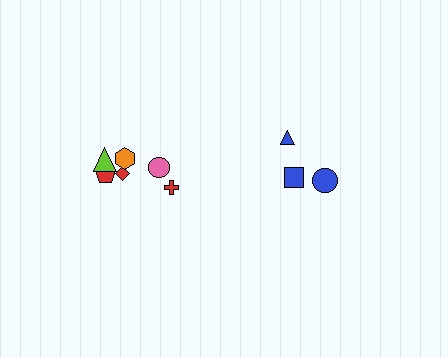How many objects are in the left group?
There are 6 objects.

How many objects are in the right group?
There are 3 objects.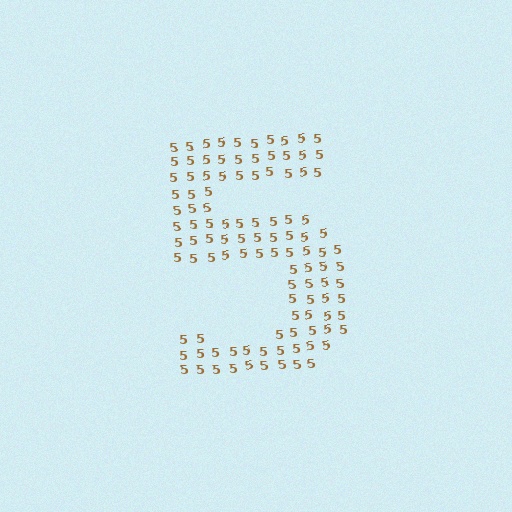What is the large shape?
The large shape is the digit 5.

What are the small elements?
The small elements are digit 5's.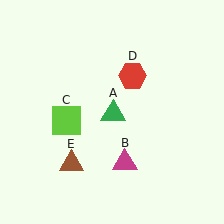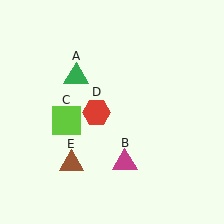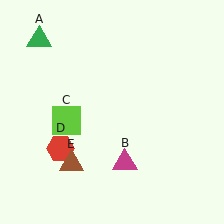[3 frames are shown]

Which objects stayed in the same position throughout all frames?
Magenta triangle (object B) and lime square (object C) and brown triangle (object E) remained stationary.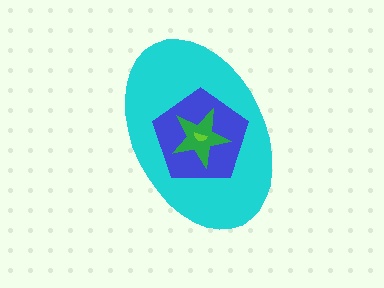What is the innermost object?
The lime semicircle.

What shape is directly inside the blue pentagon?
The green star.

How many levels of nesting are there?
4.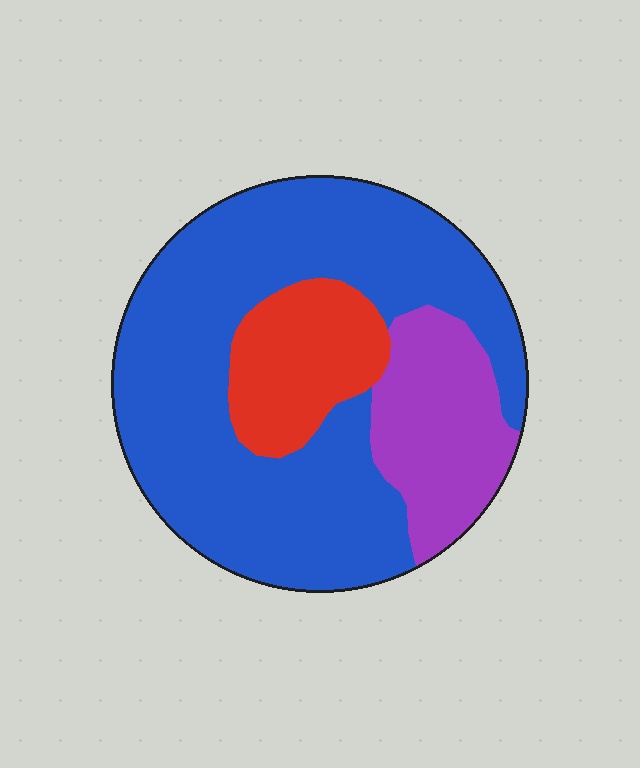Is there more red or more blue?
Blue.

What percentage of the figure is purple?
Purple takes up between a sixth and a third of the figure.